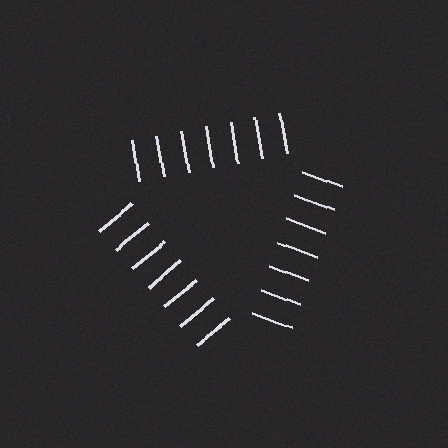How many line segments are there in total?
21 — 7 along each of the 3 edges.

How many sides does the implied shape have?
3 sides — the line-ends trace a triangle.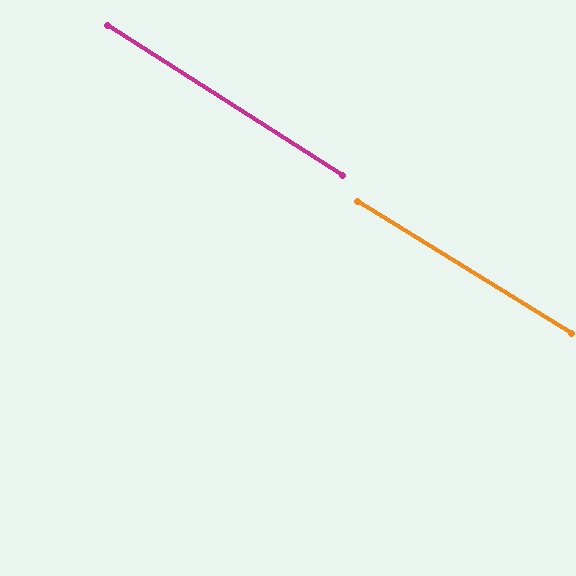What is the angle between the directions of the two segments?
Approximately 1 degree.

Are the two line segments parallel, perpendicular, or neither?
Parallel — their directions differ by only 1.1°.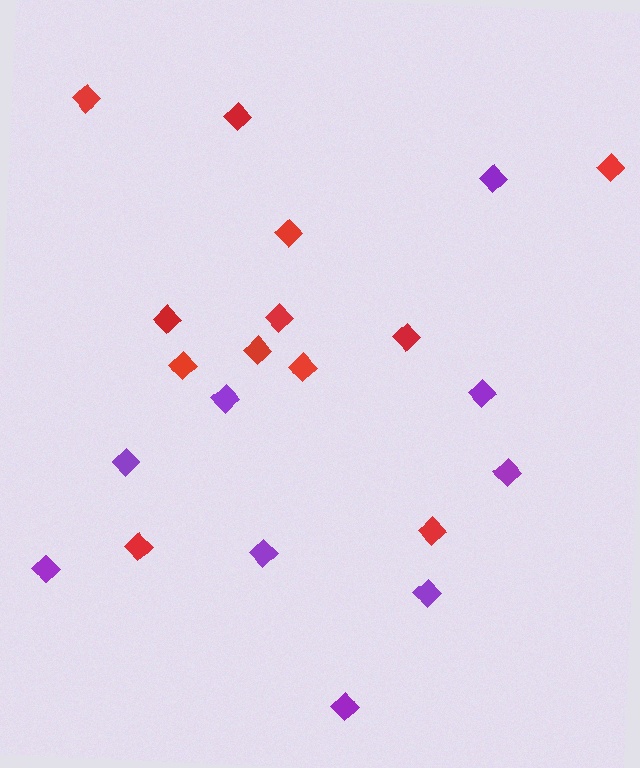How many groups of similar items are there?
There are 2 groups: one group of red diamonds (12) and one group of purple diamonds (9).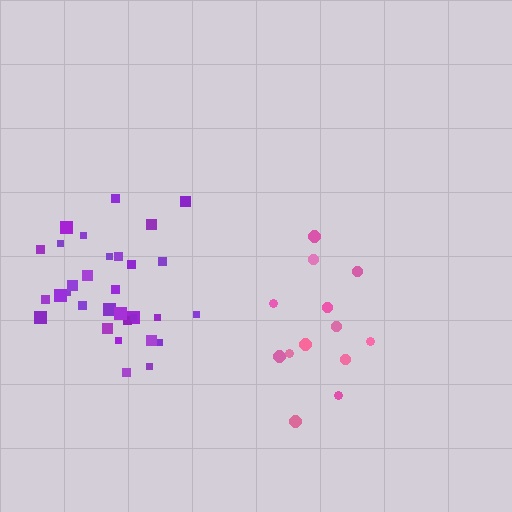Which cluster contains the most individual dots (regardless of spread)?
Purple (32).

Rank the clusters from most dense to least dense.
purple, pink.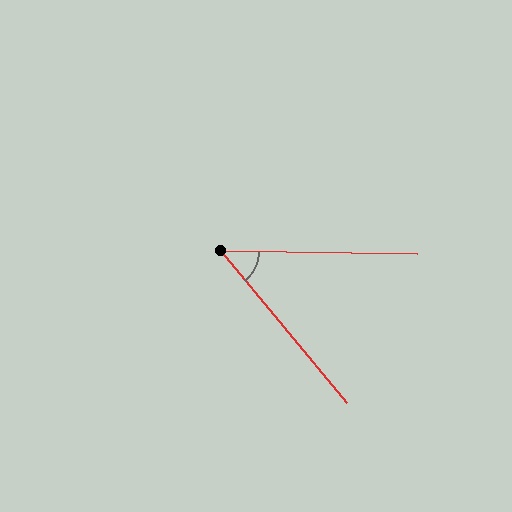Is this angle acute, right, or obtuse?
It is acute.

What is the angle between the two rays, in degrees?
Approximately 49 degrees.